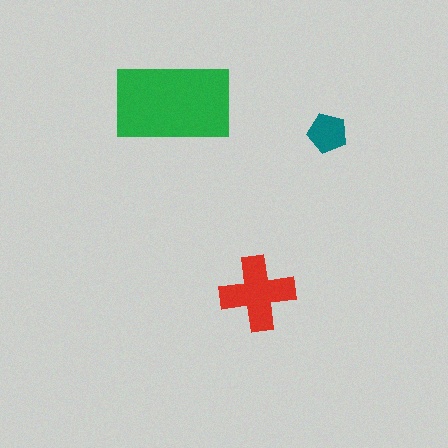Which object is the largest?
The green rectangle.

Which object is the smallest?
The teal pentagon.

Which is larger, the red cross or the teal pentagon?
The red cross.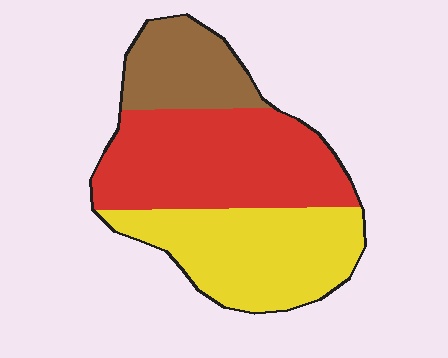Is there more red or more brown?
Red.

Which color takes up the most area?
Red, at roughly 45%.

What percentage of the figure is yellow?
Yellow covers roughly 35% of the figure.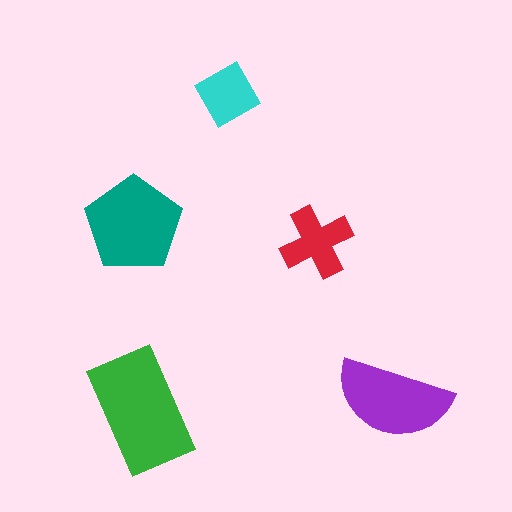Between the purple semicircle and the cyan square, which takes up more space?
The purple semicircle.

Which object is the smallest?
The cyan square.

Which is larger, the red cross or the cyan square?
The red cross.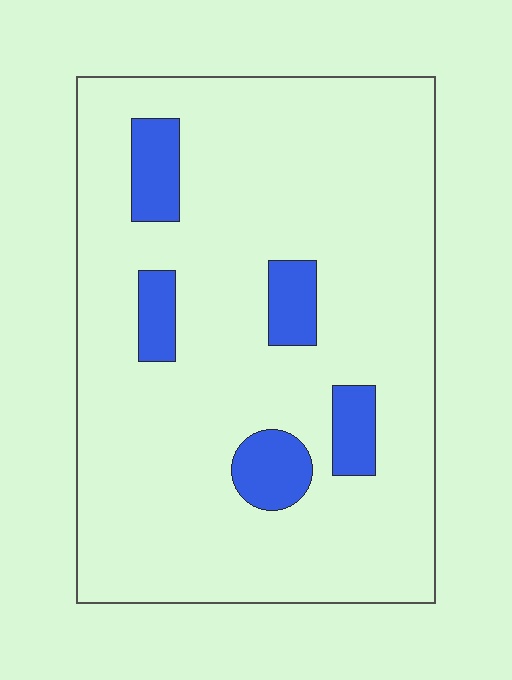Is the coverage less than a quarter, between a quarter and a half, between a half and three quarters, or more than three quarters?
Less than a quarter.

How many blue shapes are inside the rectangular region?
5.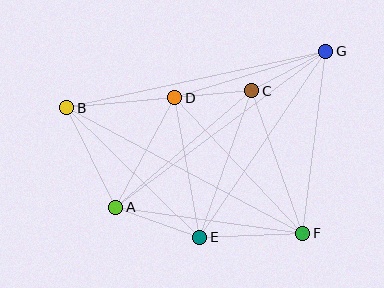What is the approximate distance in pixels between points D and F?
The distance between D and F is approximately 186 pixels.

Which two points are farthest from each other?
Points B and F are farthest from each other.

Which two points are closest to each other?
Points C and D are closest to each other.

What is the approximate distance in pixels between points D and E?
The distance between D and E is approximately 142 pixels.